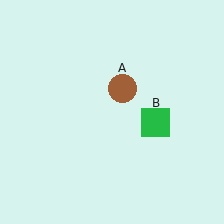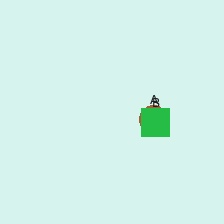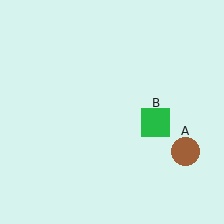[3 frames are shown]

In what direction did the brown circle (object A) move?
The brown circle (object A) moved down and to the right.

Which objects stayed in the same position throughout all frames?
Green square (object B) remained stationary.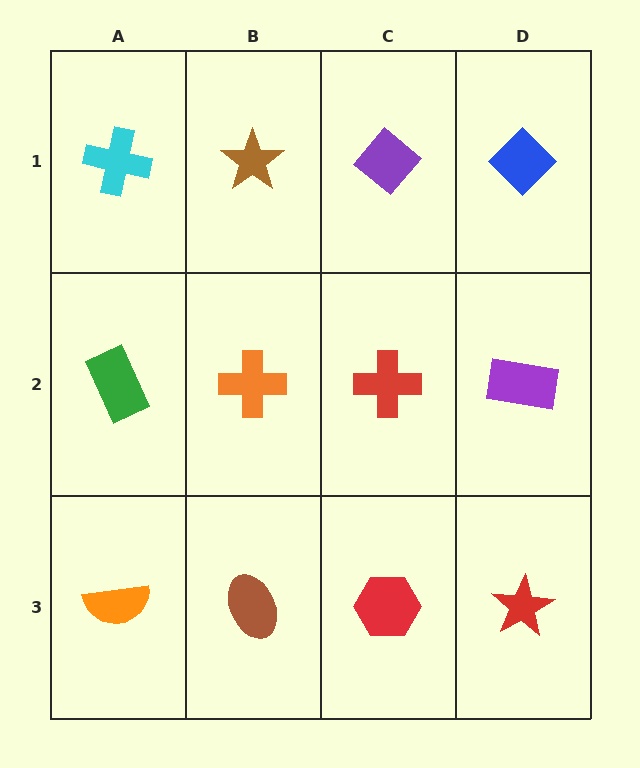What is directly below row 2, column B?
A brown ellipse.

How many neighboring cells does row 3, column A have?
2.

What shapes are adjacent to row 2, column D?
A blue diamond (row 1, column D), a red star (row 3, column D), a red cross (row 2, column C).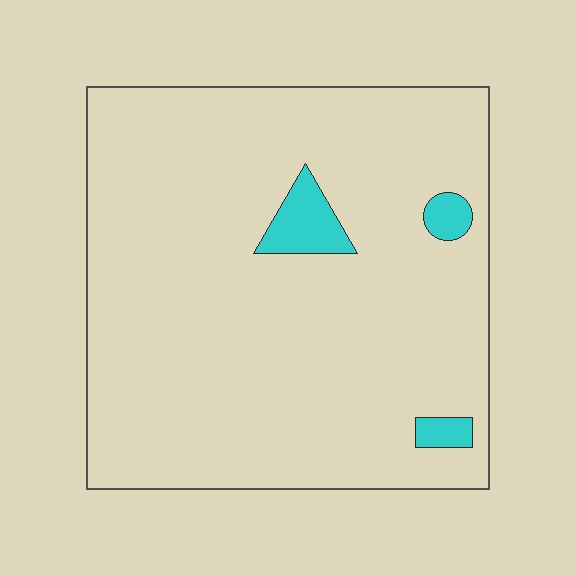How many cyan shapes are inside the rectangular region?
3.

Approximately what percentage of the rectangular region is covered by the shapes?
Approximately 5%.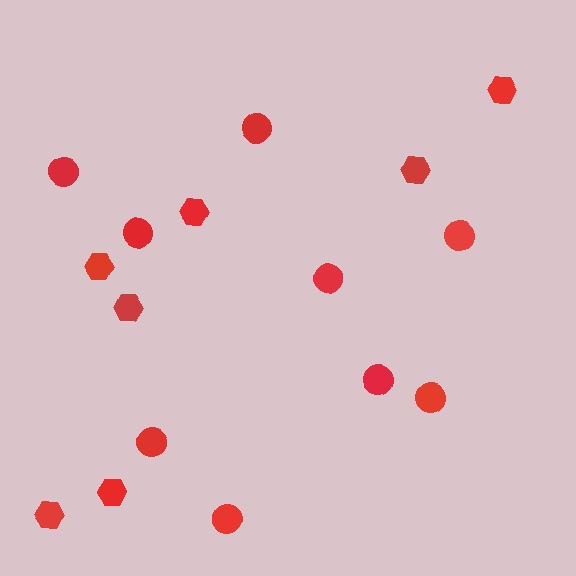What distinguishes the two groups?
There are 2 groups: one group of circles (9) and one group of hexagons (7).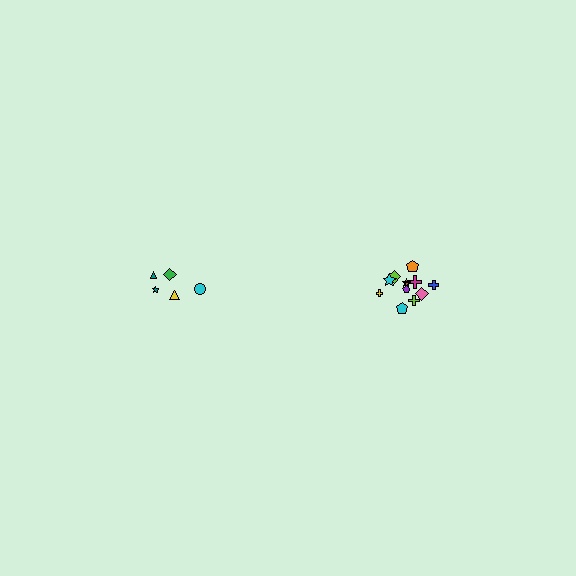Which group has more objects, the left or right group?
The right group.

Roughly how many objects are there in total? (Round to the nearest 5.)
Roughly 15 objects in total.